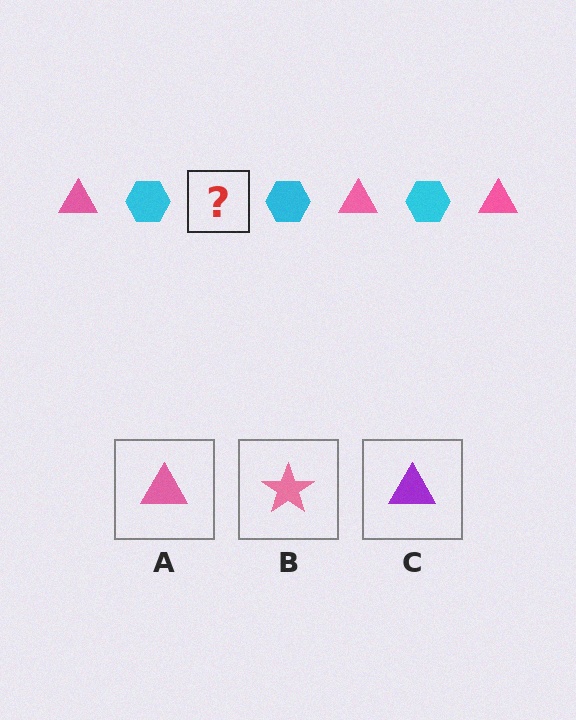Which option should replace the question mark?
Option A.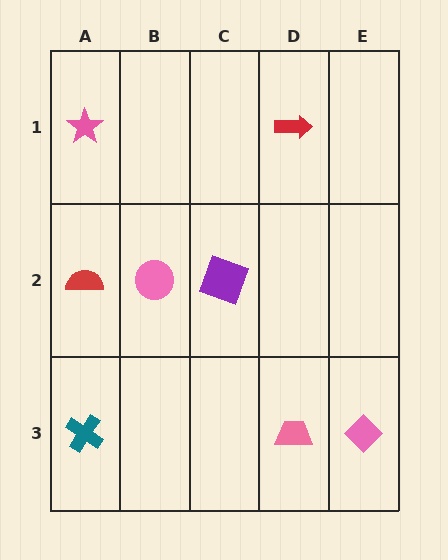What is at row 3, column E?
A pink diamond.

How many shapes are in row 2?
3 shapes.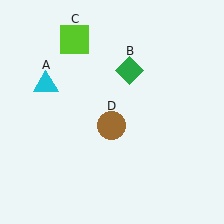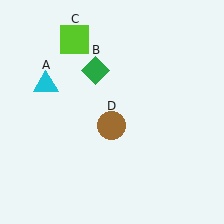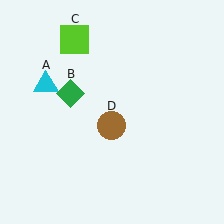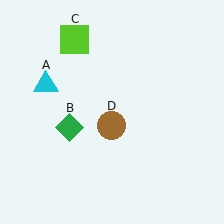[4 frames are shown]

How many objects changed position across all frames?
1 object changed position: green diamond (object B).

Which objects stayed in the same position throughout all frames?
Cyan triangle (object A) and lime square (object C) and brown circle (object D) remained stationary.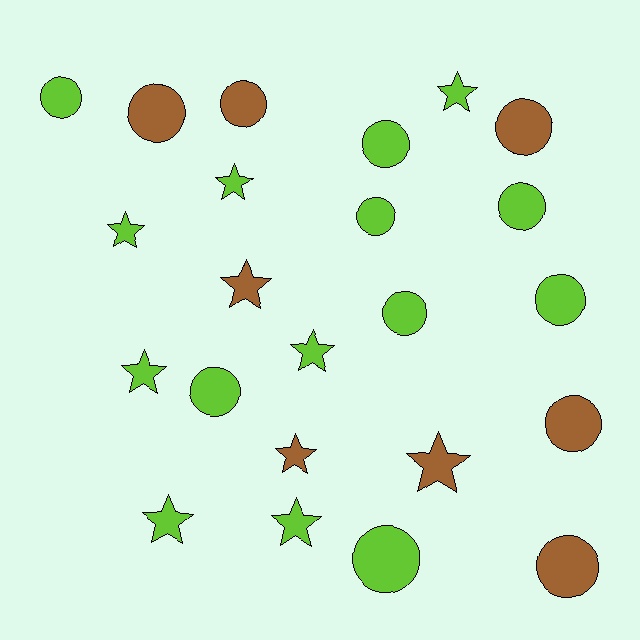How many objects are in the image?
There are 23 objects.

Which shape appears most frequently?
Circle, with 13 objects.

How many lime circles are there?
There are 8 lime circles.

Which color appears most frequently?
Lime, with 15 objects.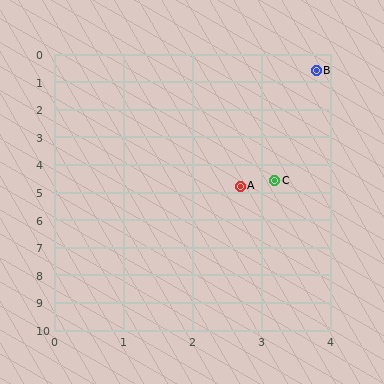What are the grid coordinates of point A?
Point A is at approximately (2.7, 4.8).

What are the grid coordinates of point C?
Point C is at approximately (3.2, 4.6).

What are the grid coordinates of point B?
Point B is at approximately (3.8, 0.6).